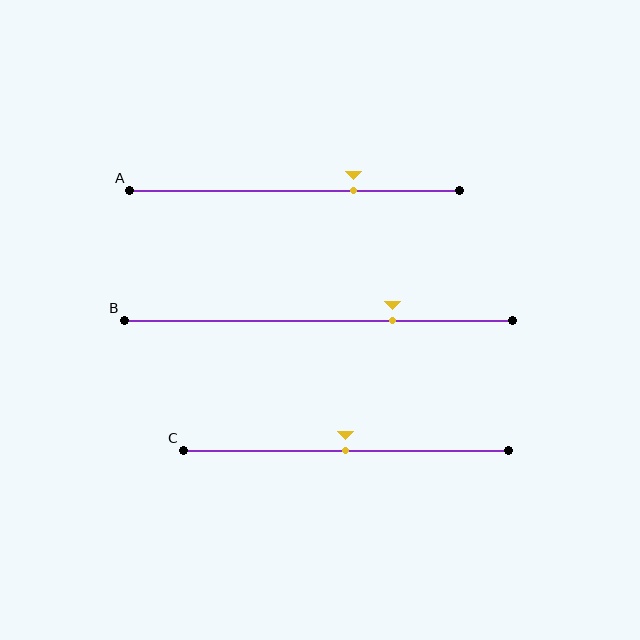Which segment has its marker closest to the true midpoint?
Segment C has its marker closest to the true midpoint.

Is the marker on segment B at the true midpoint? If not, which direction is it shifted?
No, the marker on segment B is shifted to the right by about 19% of the segment length.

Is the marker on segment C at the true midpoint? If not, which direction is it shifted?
Yes, the marker on segment C is at the true midpoint.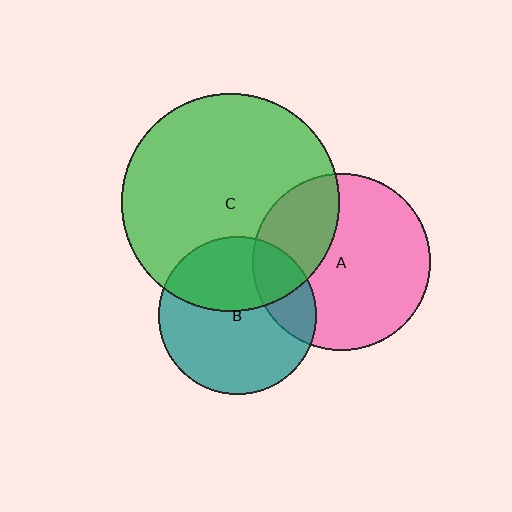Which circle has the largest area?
Circle C (green).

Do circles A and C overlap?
Yes.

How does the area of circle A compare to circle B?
Approximately 1.3 times.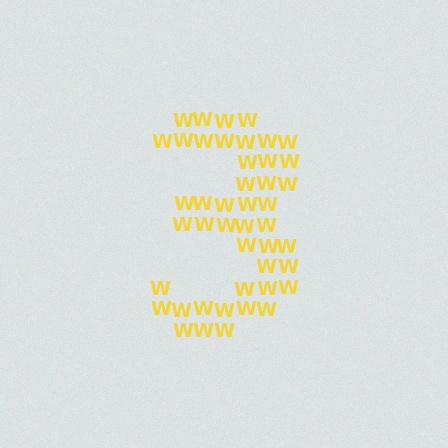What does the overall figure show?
The overall figure shows the digit 3.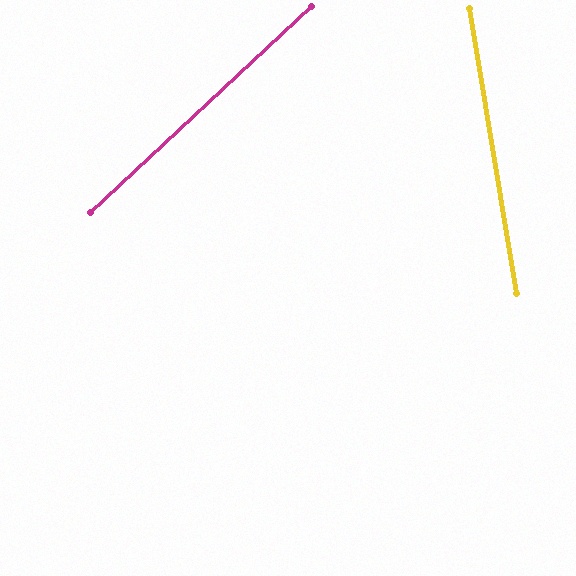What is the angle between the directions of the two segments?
Approximately 57 degrees.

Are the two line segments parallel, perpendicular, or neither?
Neither parallel nor perpendicular — they differ by about 57°.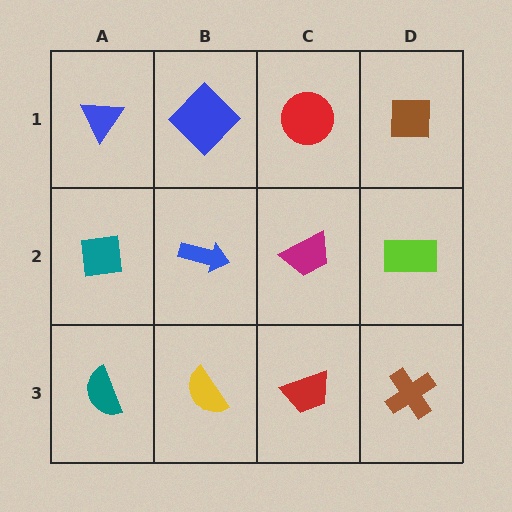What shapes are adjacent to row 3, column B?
A blue arrow (row 2, column B), a teal semicircle (row 3, column A), a red trapezoid (row 3, column C).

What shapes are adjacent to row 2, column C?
A red circle (row 1, column C), a red trapezoid (row 3, column C), a blue arrow (row 2, column B), a lime rectangle (row 2, column D).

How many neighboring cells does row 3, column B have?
3.